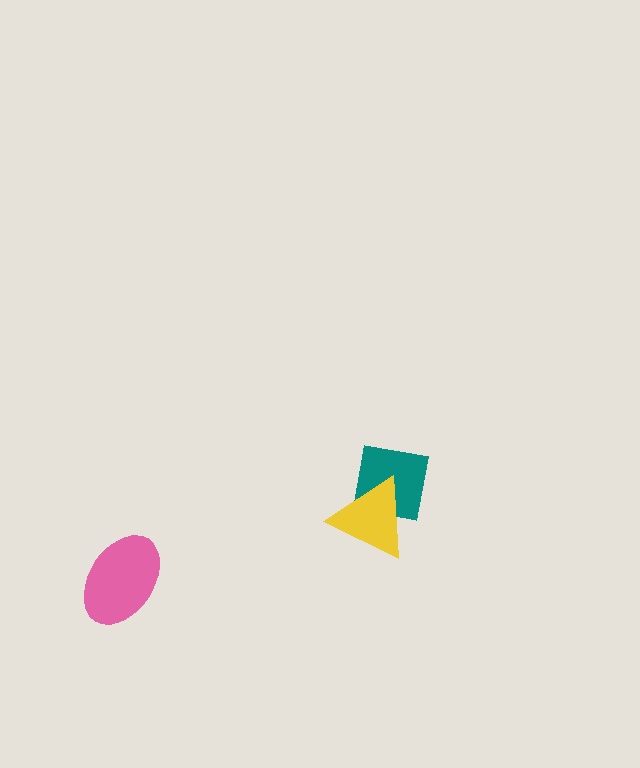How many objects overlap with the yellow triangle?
1 object overlaps with the yellow triangle.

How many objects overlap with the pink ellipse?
0 objects overlap with the pink ellipse.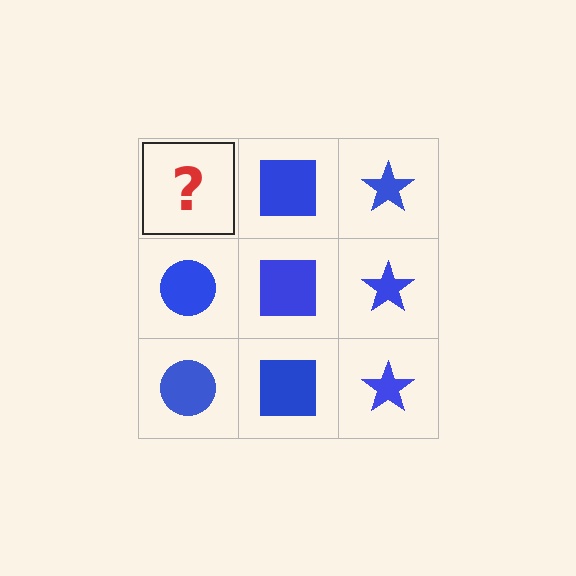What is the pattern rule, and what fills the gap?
The rule is that each column has a consistent shape. The gap should be filled with a blue circle.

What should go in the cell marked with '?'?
The missing cell should contain a blue circle.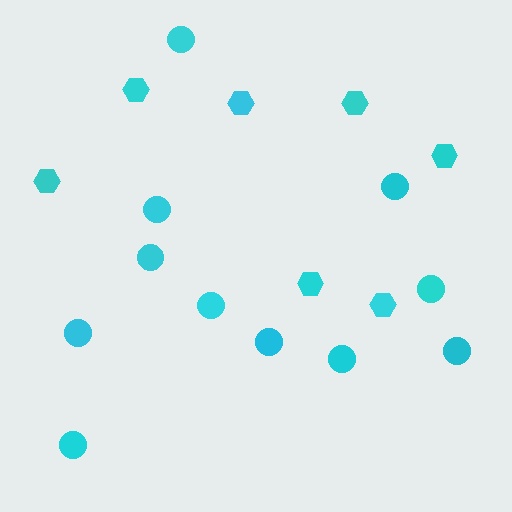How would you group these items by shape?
There are 2 groups: one group of circles (11) and one group of hexagons (7).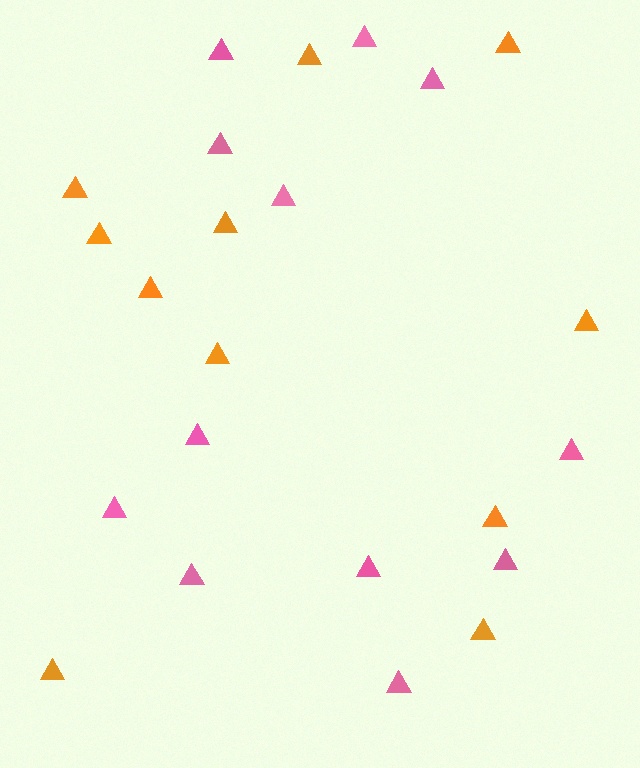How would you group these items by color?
There are 2 groups: one group of orange triangles (11) and one group of pink triangles (12).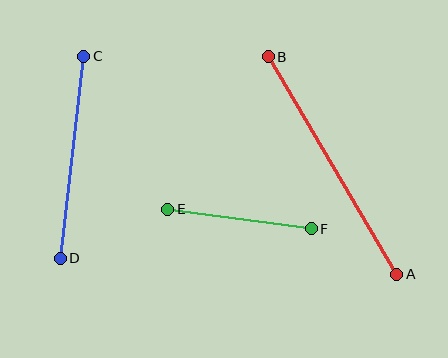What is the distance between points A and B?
The distance is approximately 253 pixels.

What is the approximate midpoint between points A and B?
The midpoint is at approximately (332, 165) pixels.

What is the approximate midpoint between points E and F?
The midpoint is at approximately (240, 219) pixels.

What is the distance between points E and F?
The distance is approximately 145 pixels.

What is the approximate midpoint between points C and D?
The midpoint is at approximately (72, 157) pixels.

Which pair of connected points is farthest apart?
Points A and B are farthest apart.